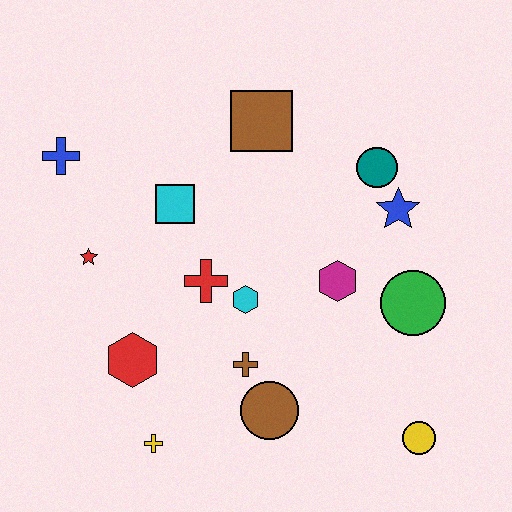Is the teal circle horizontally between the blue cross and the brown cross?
No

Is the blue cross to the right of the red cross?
No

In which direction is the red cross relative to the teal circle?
The red cross is to the left of the teal circle.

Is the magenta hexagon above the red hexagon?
Yes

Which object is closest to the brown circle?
The brown cross is closest to the brown circle.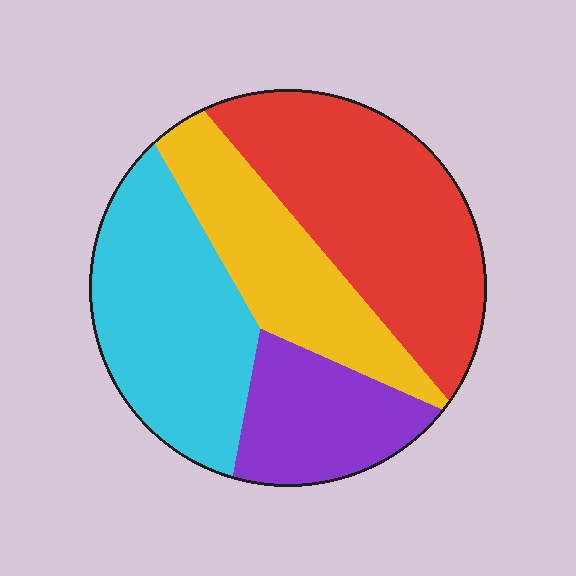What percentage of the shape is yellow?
Yellow takes up about one fifth (1/5) of the shape.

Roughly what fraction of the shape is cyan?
Cyan takes up between a quarter and a half of the shape.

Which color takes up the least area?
Purple, at roughly 15%.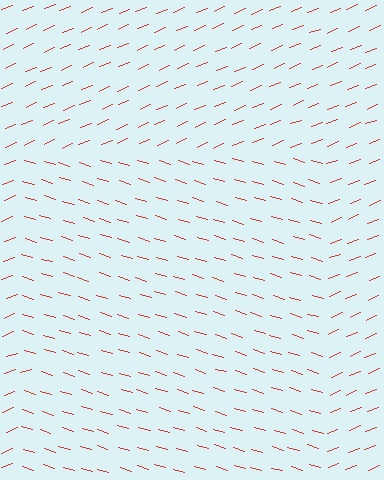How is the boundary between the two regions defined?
The boundary is defined purely by a change in line orientation (approximately 40 degrees difference). All lines are the same color and thickness.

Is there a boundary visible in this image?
Yes, there is a texture boundary formed by a change in line orientation.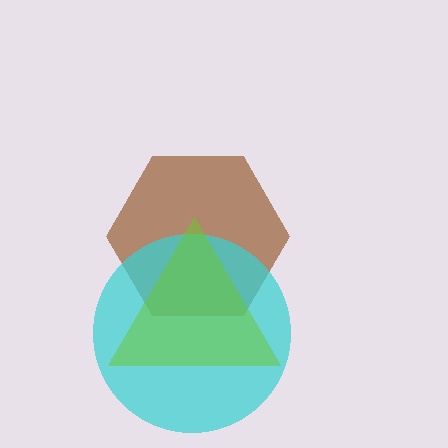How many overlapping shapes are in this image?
There are 3 overlapping shapes in the image.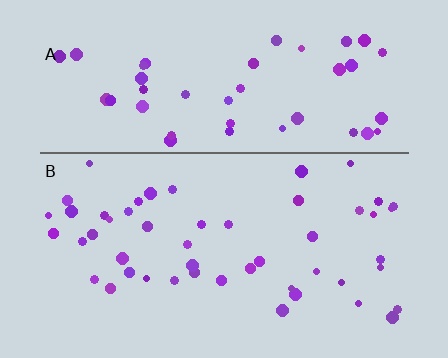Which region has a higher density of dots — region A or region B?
B (the bottom).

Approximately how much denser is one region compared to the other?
Approximately 1.0× — region B over region A.